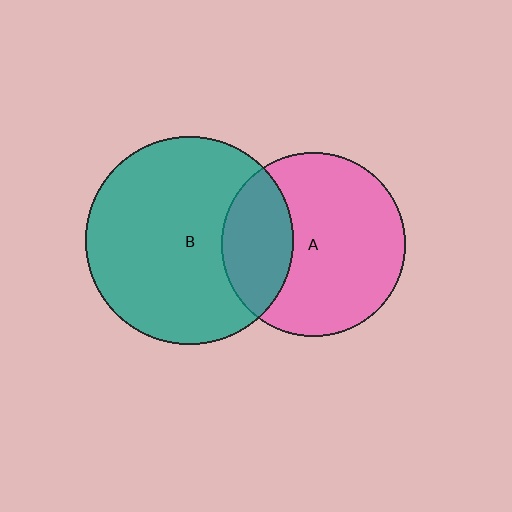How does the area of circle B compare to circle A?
Approximately 1.3 times.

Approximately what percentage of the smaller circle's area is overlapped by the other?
Approximately 30%.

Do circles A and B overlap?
Yes.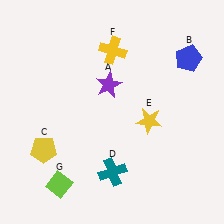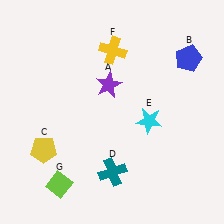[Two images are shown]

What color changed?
The star (E) changed from yellow in Image 1 to cyan in Image 2.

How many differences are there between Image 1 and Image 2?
There is 1 difference between the two images.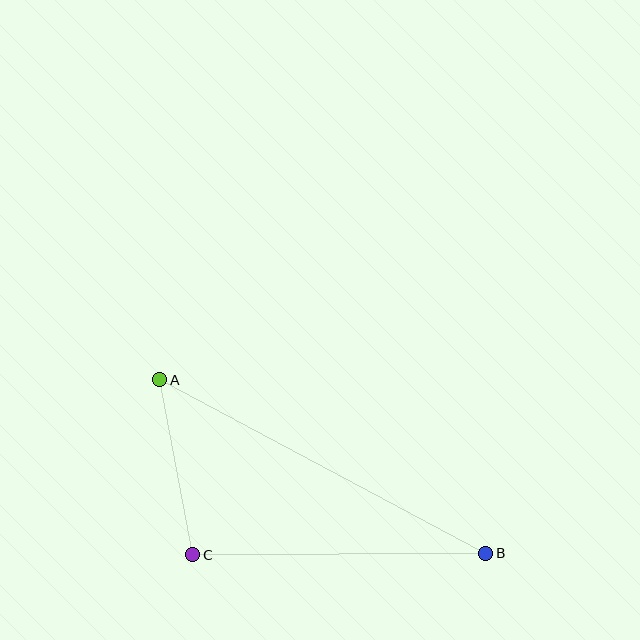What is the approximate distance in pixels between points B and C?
The distance between B and C is approximately 293 pixels.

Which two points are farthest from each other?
Points A and B are farthest from each other.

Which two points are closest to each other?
Points A and C are closest to each other.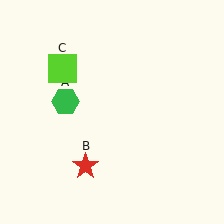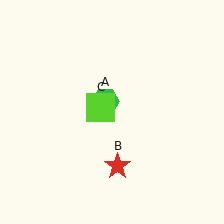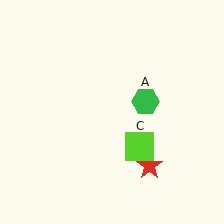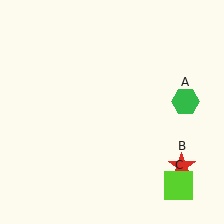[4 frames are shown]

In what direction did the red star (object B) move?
The red star (object B) moved right.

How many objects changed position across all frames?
3 objects changed position: green hexagon (object A), red star (object B), lime square (object C).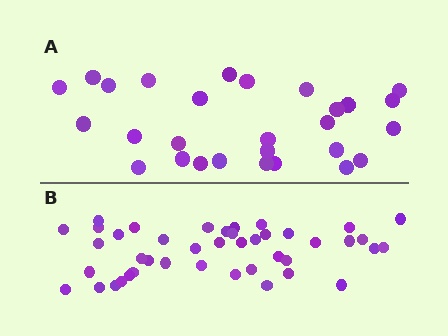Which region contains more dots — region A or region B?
Region B (the bottom region) has more dots.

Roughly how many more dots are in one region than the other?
Region B has approximately 15 more dots than region A.